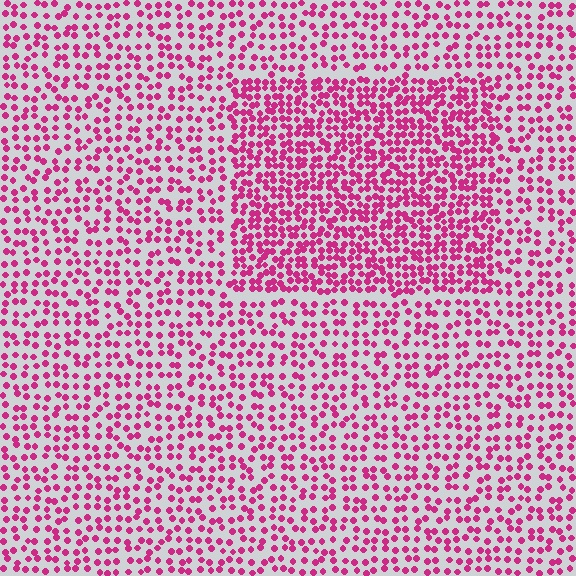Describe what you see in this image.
The image contains small magenta elements arranged at two different densities. A rectangle-shaped region is visible where the elements are more densely packed than the surrounding area.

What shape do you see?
I see a rectangle.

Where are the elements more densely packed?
The elements are more densely packed inside the rectangle boundary.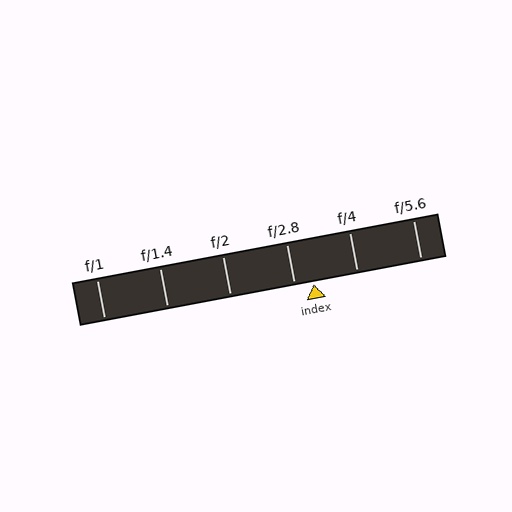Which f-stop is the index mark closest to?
The index mark is closest to f/2.8.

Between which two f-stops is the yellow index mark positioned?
The index mark is between f/2.8 and f/4.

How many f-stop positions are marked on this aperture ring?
There are 6 f-stop positions marked.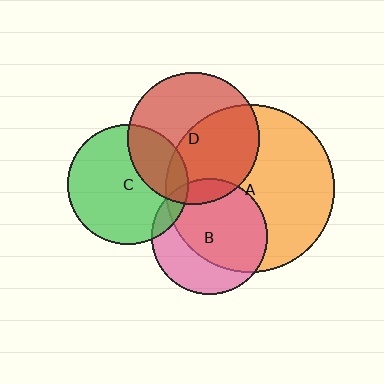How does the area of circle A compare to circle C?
Approximately 1.9 times.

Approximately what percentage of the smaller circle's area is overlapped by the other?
Approximately 65%.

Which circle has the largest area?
Circle A (orange).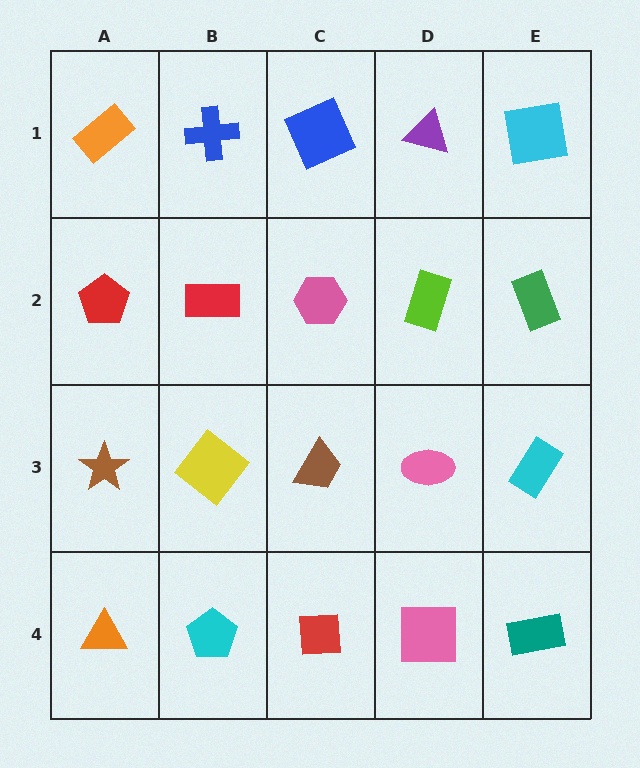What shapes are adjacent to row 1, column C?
A pink hexagon (row 2, column C), a blue cross (row 1, column B), a purple triangle (row 1, column D).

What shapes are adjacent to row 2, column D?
A purple triangle (row 1, column D), a pink ellipse (row 3, column D), a pink hexagon (row 2, column C), a green rectangle (row 2, column E).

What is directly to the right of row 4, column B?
A red square.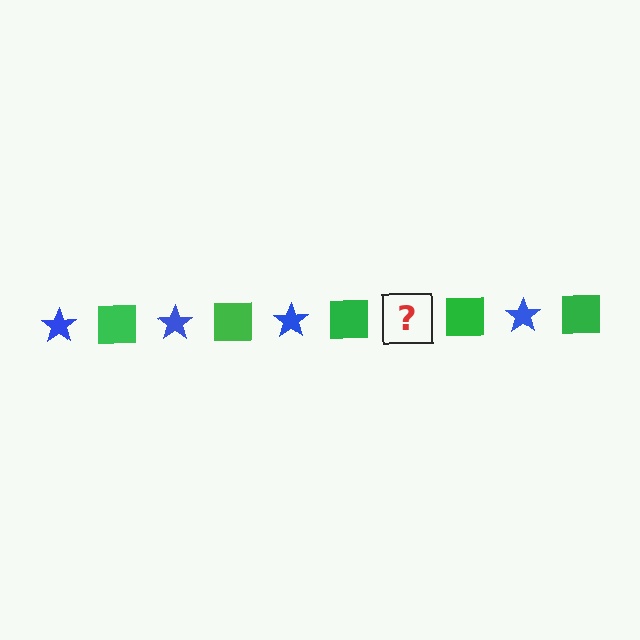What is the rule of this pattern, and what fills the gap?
The rule is that the pattern alternates between blue star and green square. The gap should be filled with a blue star.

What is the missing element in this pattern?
The missing element is a blue star.